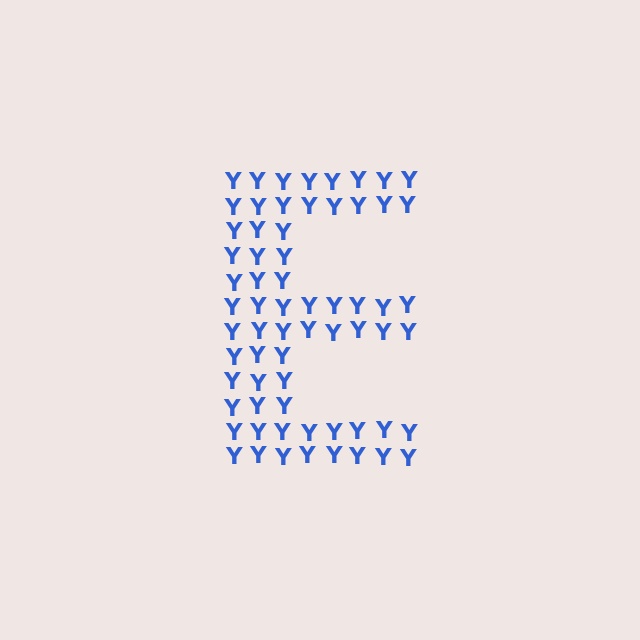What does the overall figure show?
The overall figure shows the letter E.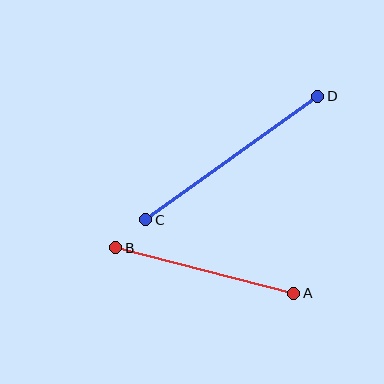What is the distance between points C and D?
The distance is approximately 212 pixels.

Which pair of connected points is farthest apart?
Points C and D are farthest apart.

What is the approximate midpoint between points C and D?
The midpoint is at approximately (232, 158) pixels.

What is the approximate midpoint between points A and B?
The midpoint is at approximately (205, 270) pixels.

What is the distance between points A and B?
The distance is approximately 184 pixels.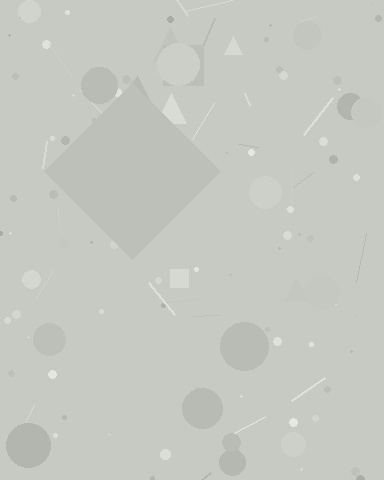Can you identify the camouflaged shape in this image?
The camouflaged shape is a diamond.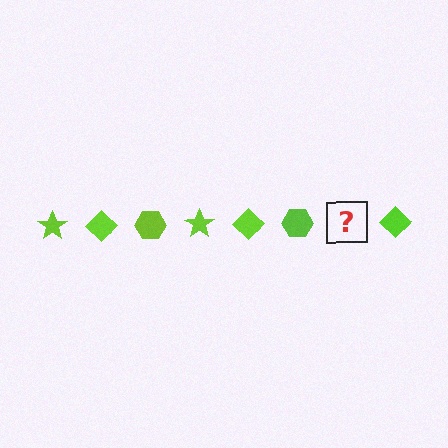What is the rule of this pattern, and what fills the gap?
The rule is that the pattern cycles through star, diamond, hexagon shapes in lime. The gap should be filled with a lime star.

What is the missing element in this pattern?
The missing element is a lime star.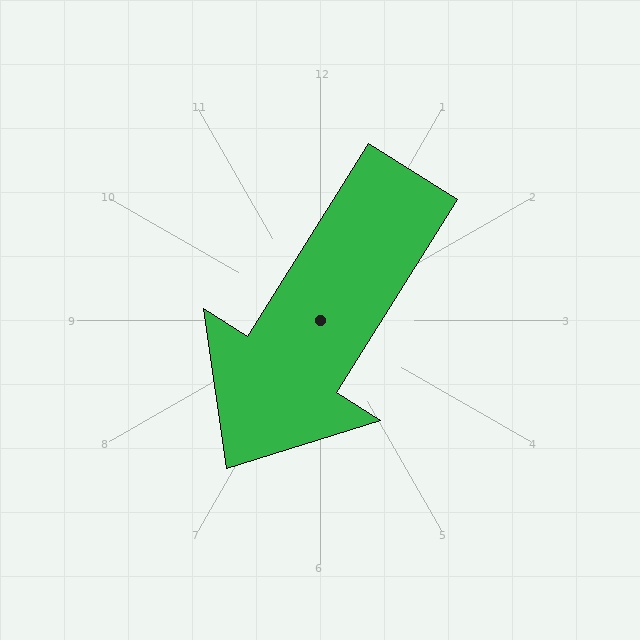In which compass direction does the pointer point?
Southwest.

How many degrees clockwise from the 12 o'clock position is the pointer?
Approximately 212 degrees.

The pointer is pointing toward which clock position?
Roughly 7 o'clock.